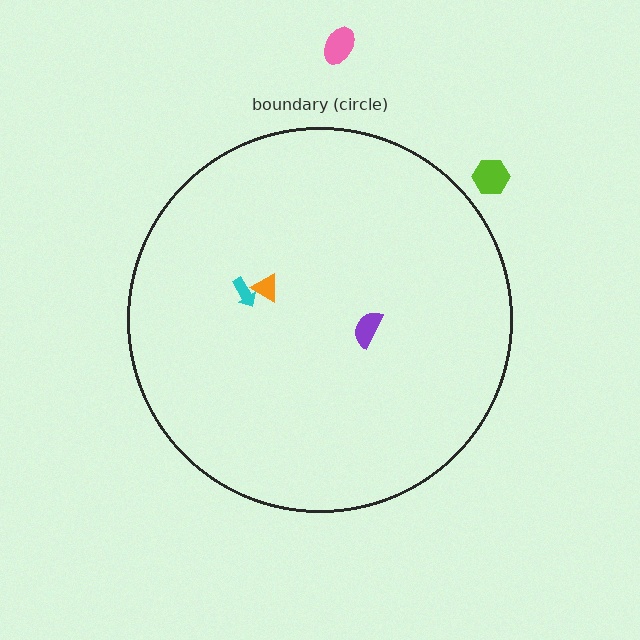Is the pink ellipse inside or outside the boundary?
Outside.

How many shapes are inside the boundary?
3 inside, 2 outside.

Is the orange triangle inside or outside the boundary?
Inside.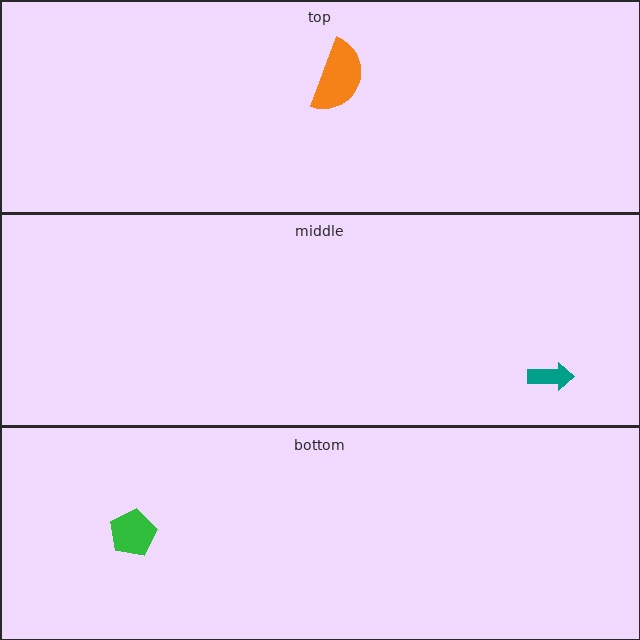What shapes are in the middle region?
The teal arrow.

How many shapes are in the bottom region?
1.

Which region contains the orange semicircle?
The top region.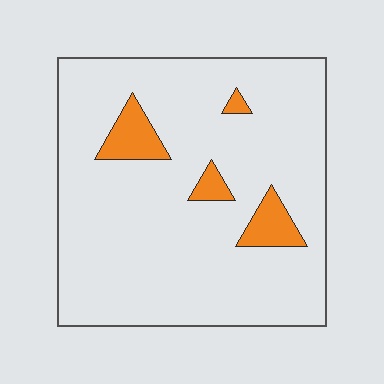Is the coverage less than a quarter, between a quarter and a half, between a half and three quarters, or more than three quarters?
Less than a quarter.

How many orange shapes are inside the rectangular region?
4.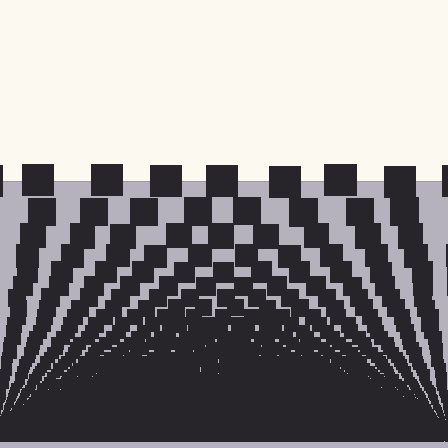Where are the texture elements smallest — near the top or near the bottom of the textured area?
Near the bottom.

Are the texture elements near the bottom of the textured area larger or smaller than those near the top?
Smaller. The gradient is inverted — elements near the bottom are smaller and denser.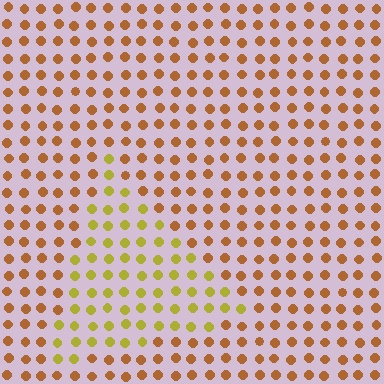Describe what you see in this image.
The image is filled with small brown elements in a uniform arrangement. A triangle-shaped region is visible where the elements are tinted to a slightly different hue, forming a subtle color boundary.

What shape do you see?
I see a triangle.